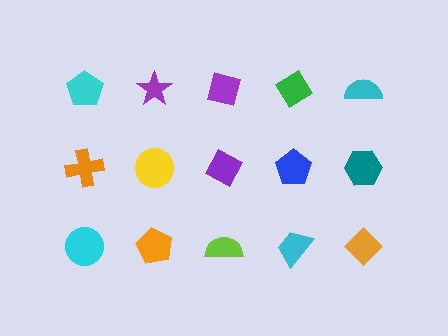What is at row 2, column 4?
A blue pentagon.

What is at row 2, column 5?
A teal hexagon.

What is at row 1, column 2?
A purple star.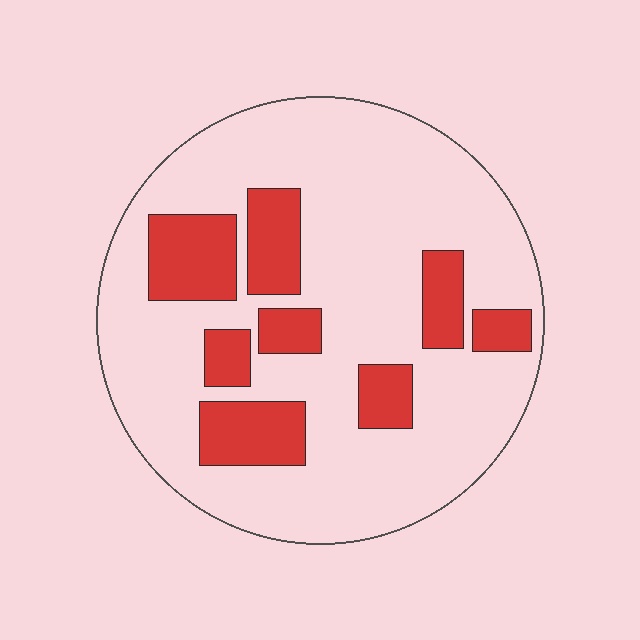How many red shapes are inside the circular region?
8.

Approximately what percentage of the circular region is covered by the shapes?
Approximately 25%.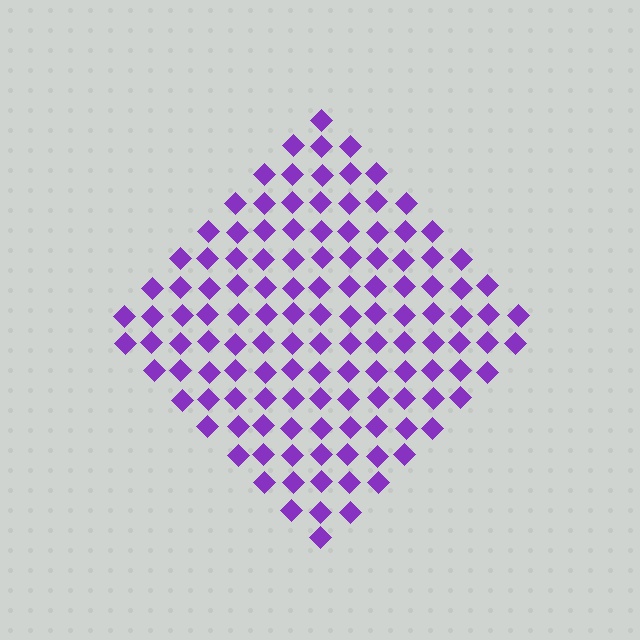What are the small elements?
The small elements are diamonds.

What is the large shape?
The large shape is a diamond.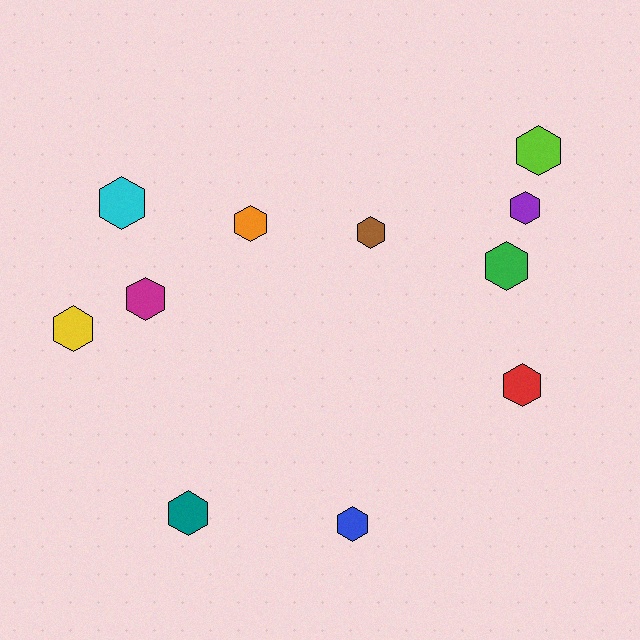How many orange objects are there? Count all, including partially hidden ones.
There is 1 orange object.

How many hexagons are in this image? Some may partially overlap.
There are 11 hexagons.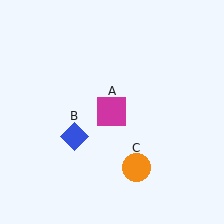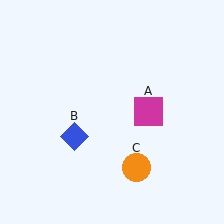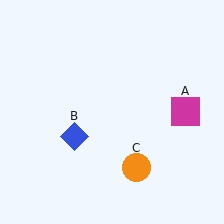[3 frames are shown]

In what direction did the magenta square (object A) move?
The magenta square (object A) moved right.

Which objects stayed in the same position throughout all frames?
Blue diamond (object B) and orange circle (object C) remained stationary.